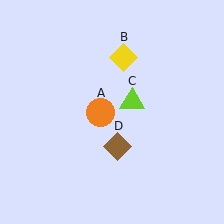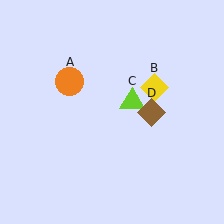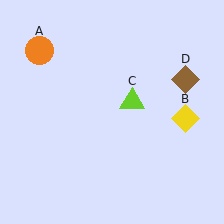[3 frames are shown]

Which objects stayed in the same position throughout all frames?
Lime triangle (object C) remained stationary.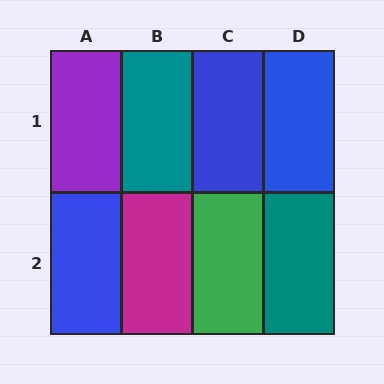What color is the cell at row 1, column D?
Blue.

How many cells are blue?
3 cells are blue.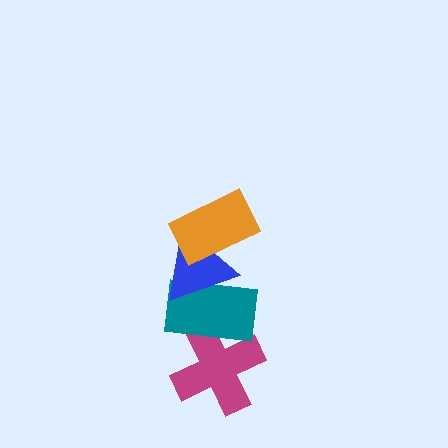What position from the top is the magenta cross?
The magenta cross is 4th from the top.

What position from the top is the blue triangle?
The blue triangle is 2nd from the top.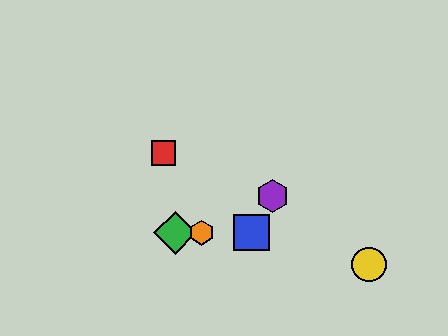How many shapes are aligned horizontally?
3 shapes (the blue square, the green diamond, the orange hexagon) are aligned horizontally.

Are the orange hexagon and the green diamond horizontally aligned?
Yes, both are at y≈233.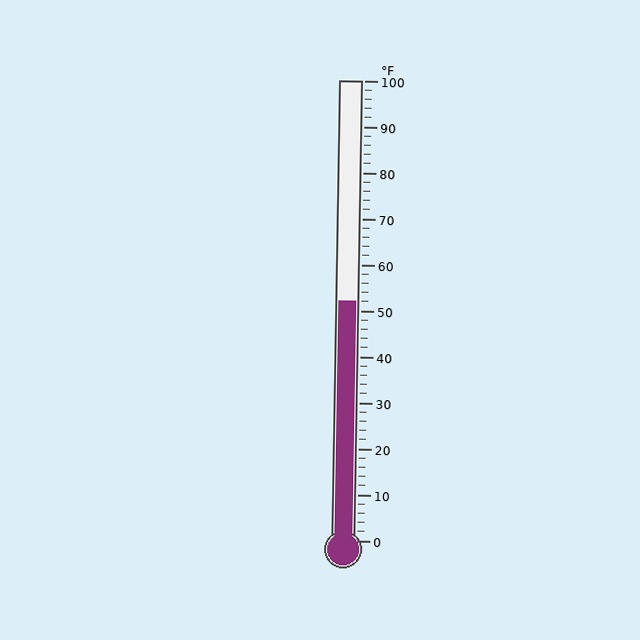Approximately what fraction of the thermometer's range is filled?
The thermometer is filled to approximately 50% of its range.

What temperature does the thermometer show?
The thermometer shows approximately 52°F.